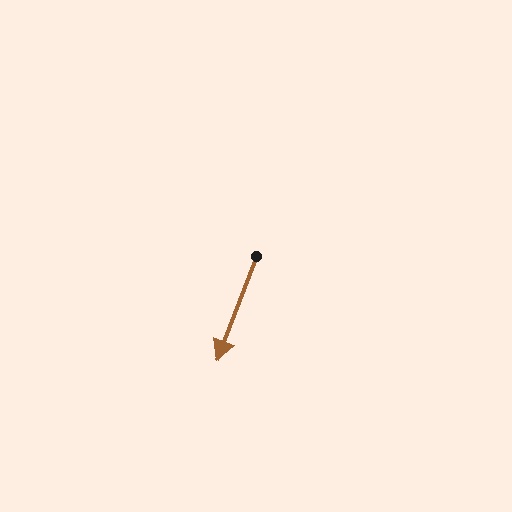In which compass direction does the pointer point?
South.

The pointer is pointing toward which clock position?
Roughly 7 o'clock.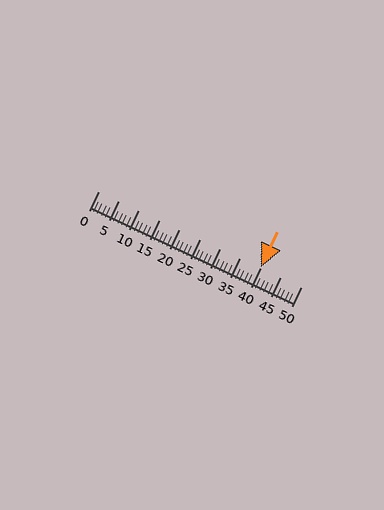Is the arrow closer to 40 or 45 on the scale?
The arrow is closer to 40.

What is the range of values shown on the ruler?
The ruler shows values from 0 to 50.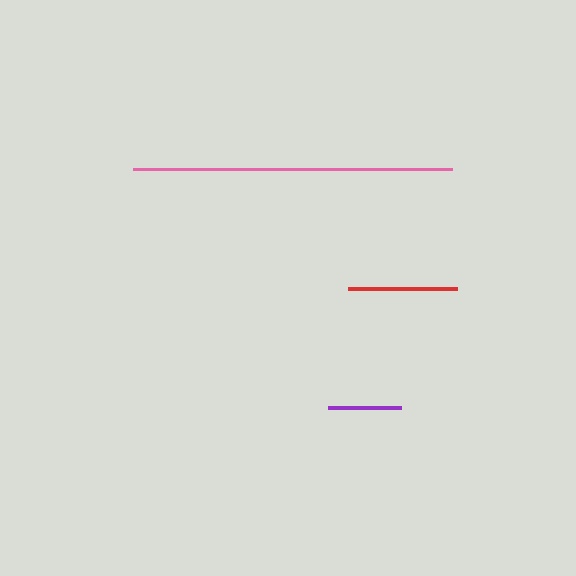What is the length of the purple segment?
The purple segment is approximately 72 pixels long.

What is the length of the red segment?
The red segment is approximately 110 pixels long.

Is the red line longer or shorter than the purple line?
The red line is longer than the purple line.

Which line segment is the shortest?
The purple line is the shortest at approximately 72 pixels.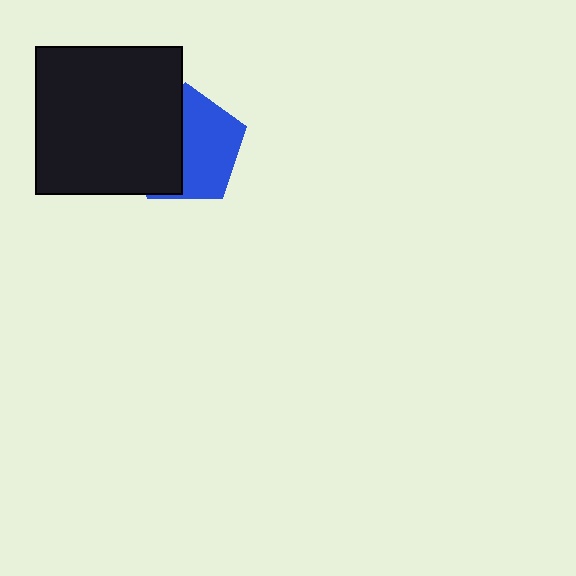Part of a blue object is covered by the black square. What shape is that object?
It is a pentagon.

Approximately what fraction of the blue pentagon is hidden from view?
Roughly 47% of the blue pentagon is hidden behind the black square.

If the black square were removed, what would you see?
You would see the complete blue pentagon.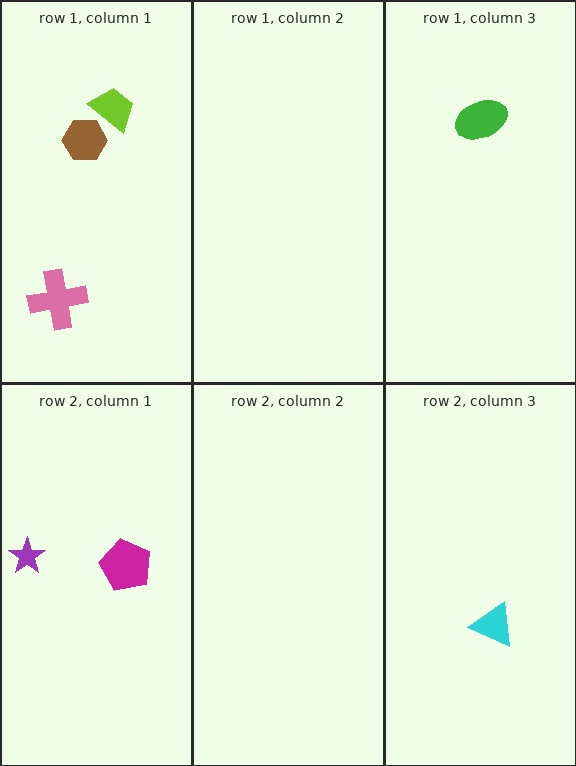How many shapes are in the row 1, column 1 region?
3.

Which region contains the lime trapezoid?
The row 1, column 1 region.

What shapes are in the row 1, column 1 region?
The brown hexagon, the pink cross, the lime trapezoid.